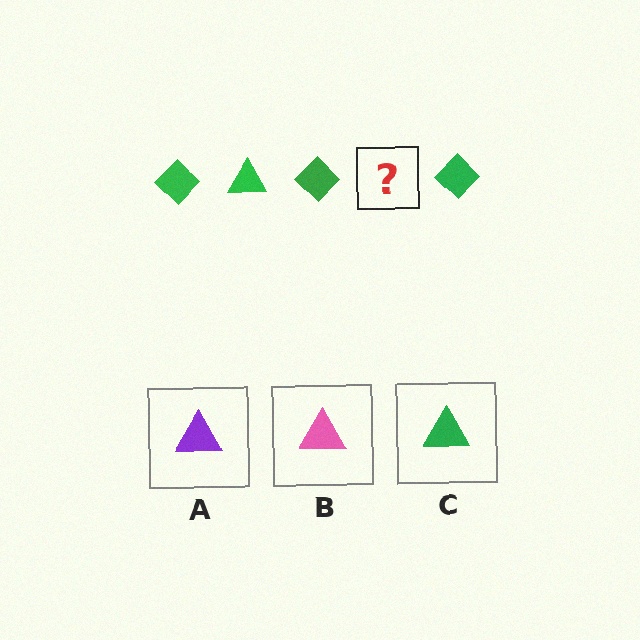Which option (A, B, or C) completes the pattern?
C.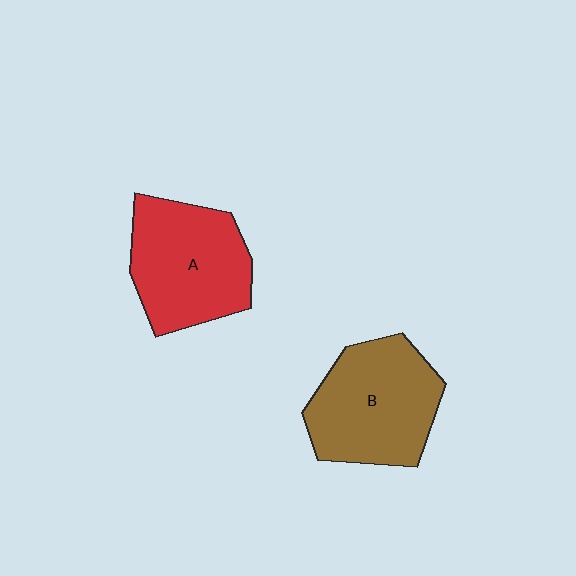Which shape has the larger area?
Shape B (brown).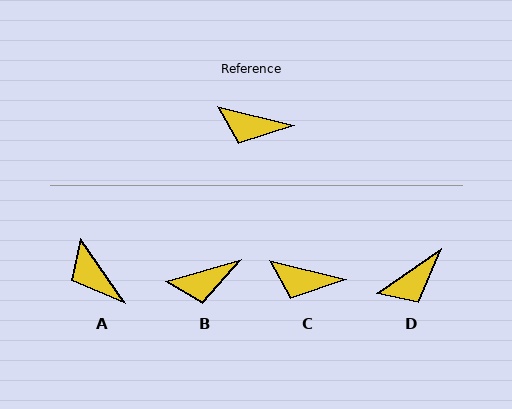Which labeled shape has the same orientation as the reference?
C.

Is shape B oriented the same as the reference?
No, it is off by about 30 degrees.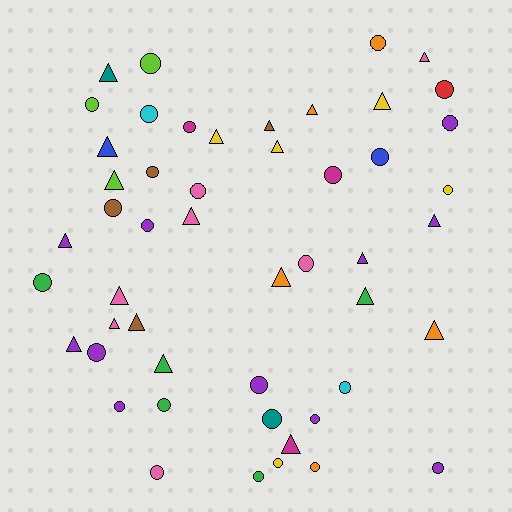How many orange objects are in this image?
There are 5 orange objects.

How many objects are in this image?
There are 50 objects.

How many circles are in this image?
There are 28 circles.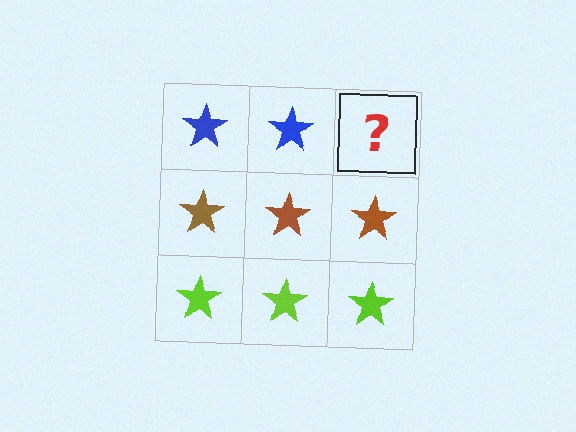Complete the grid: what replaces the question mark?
The question mark should be replaced with a blue star.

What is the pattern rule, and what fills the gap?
The rule is that each row has a consistent color. The gap should be filled with a blue star.